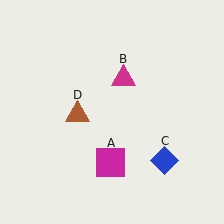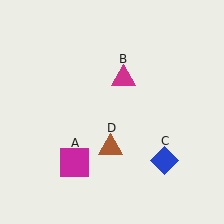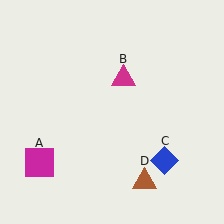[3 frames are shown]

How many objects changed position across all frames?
2 objects changed position: magenta square (object A), brown triangle (object D).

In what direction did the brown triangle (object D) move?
The brown triangle (object D) moved down and to the right.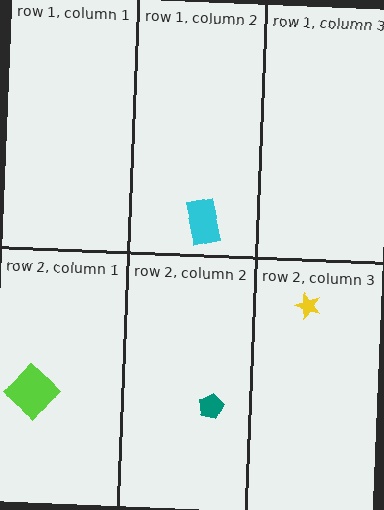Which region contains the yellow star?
The row 2, column 3 region.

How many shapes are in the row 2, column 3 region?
1.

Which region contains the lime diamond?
The row 2, column 1 region.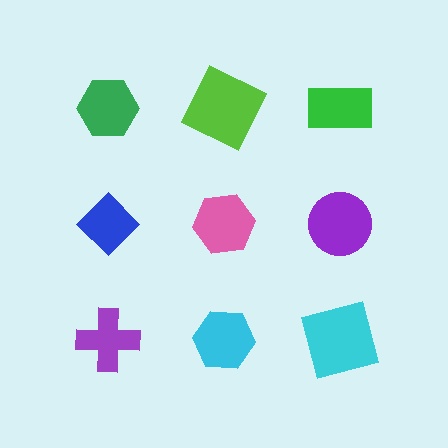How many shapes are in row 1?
3 shapes.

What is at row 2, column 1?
A blue diamond.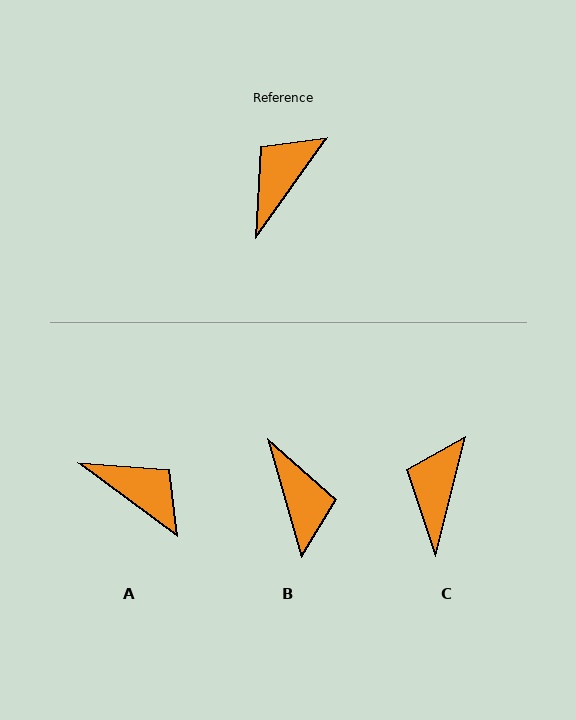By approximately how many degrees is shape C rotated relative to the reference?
Approximately 21 degrees counter-clockwise.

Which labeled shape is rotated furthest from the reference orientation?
B, about 129 degrees away.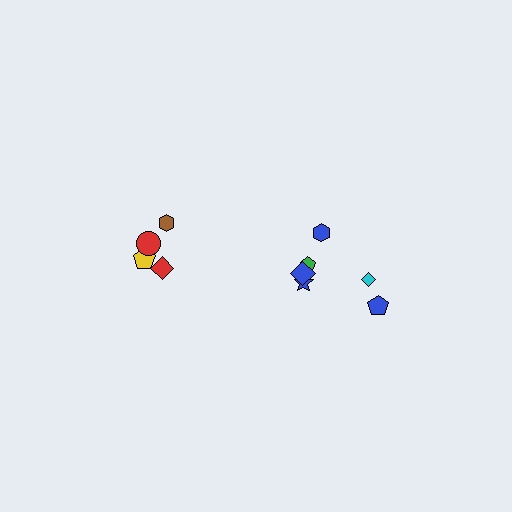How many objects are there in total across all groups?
There are 10 objects.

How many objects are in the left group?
There are 4 objects.